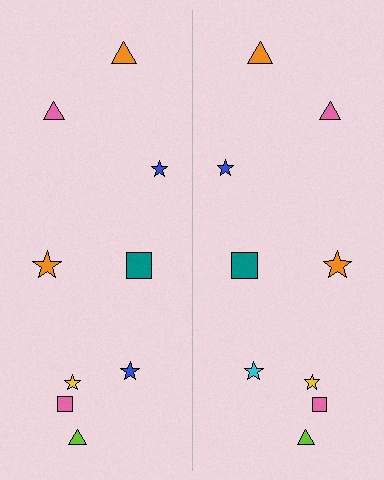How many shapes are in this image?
There are 18 shapes in this image.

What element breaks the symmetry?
The cyan star on the right side breaks the symmetry — its mirror counterpart is blue.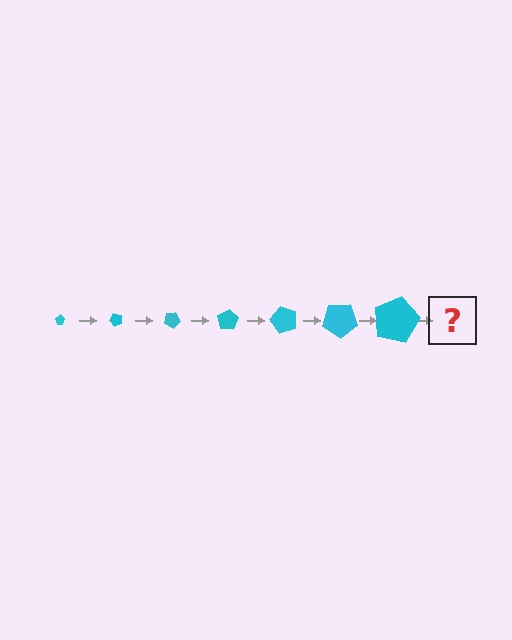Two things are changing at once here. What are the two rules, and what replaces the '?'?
The two rules are that the pentagon grows larger each step and it rotates 50 degrees each step. The '?' should be a pentagon, larger than the previous one and rotated 350 degrees from the start.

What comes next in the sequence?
The next element should be a pentagon, larger than the previous one and rotated 350 degrees from the start.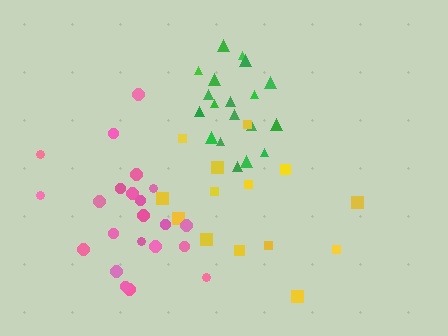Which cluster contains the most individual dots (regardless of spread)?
Pink (22).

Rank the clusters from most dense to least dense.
green, yellow, pink.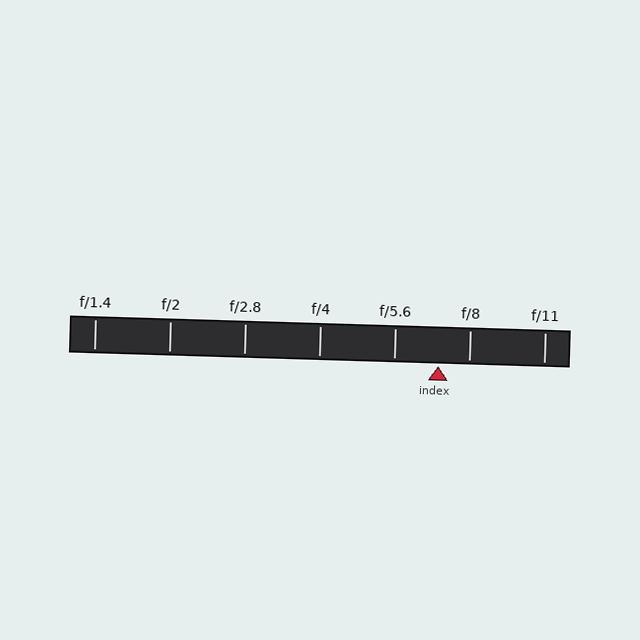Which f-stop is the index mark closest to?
The index mark is closest to f/8.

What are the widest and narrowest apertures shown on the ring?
The widest aperture shown is f/1.4 and the narrowest is f/11.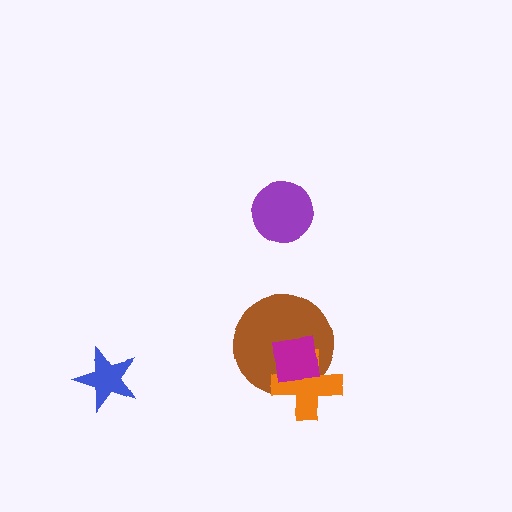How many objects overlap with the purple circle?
0 objects overlap with the purple circle.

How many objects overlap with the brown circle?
2 objects overlap with the brown circle.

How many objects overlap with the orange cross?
2 objects overlap with the orange cross.